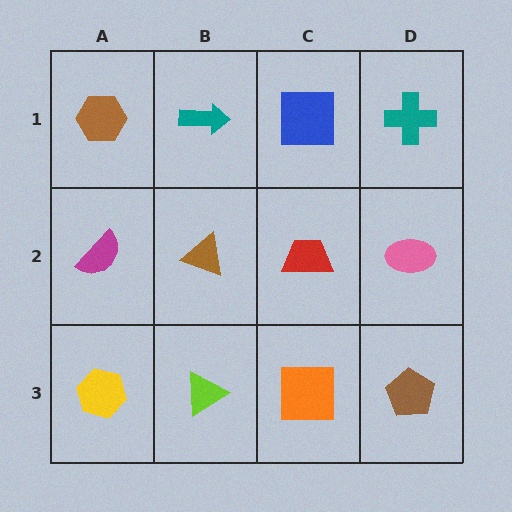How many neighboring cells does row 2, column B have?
4.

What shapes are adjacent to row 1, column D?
A pink ellipse (row 2, column D), a blue square (row 1, column C).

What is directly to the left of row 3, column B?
A yellow hexagon.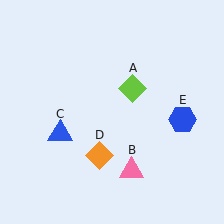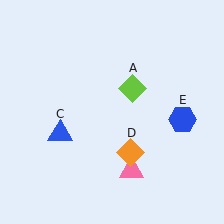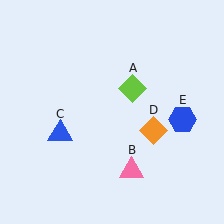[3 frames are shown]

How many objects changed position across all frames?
1 object changed position: orange diamond (object D).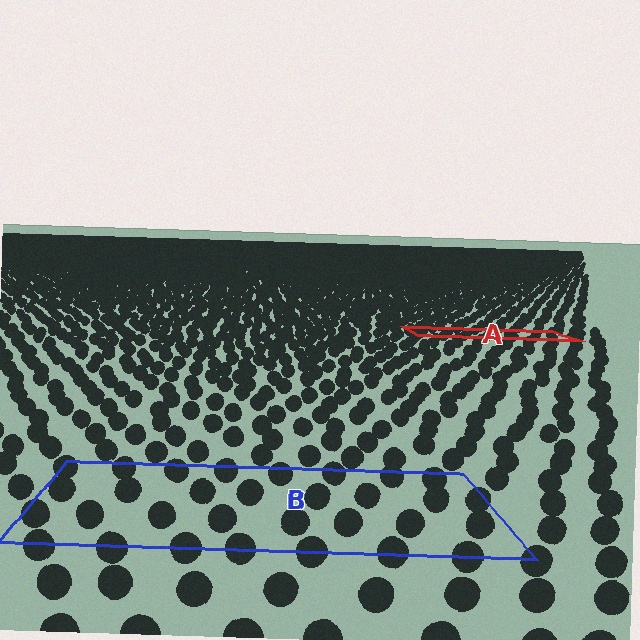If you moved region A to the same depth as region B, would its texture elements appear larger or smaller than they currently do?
They would appear larger. At a closer depth, the same texture elements are projected at a bigger on-screen size.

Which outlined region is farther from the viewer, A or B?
Region A is farther from the viewer — the texture elements inside it appear smaller and more densely packed.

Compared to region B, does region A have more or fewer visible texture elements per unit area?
Region A has more texture elements per unit area — they are packed more densely because it is farther away.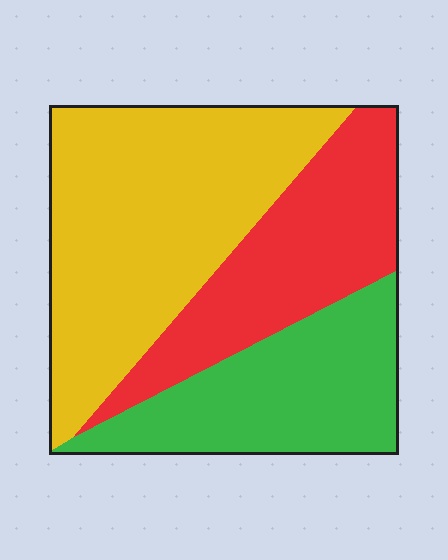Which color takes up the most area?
Yellow, at roughly 45%.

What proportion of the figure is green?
Green covers about 25% of the figure.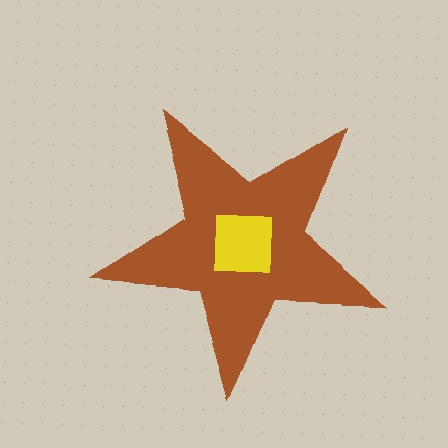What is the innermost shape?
The yellow square.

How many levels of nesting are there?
2.